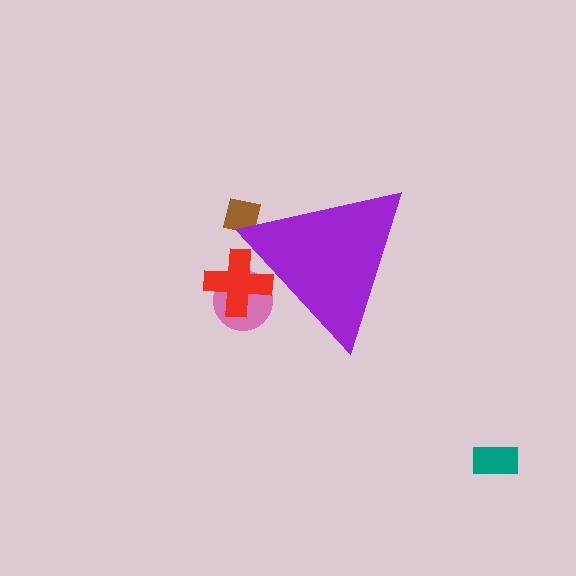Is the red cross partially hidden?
Yes, the red cross is partially hidden behind the purple triangle.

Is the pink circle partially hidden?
Yes, the pink circle is partially hidden behind the purple triangle.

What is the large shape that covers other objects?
A purple triangle.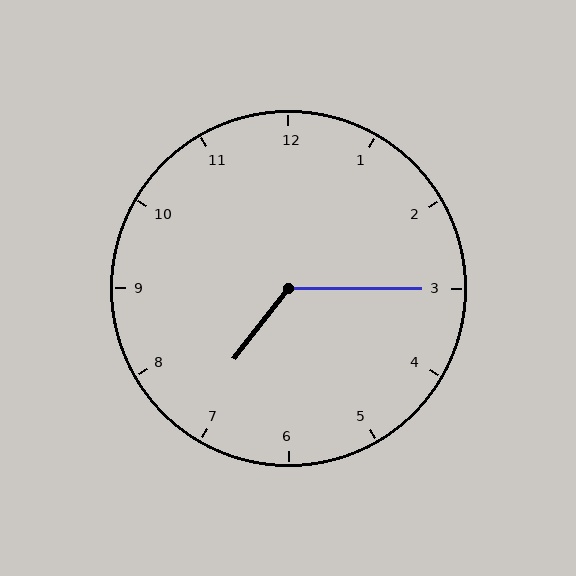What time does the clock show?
7:15.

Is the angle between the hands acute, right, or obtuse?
It is obtuse.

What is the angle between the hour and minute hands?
Approximately 128 degrees.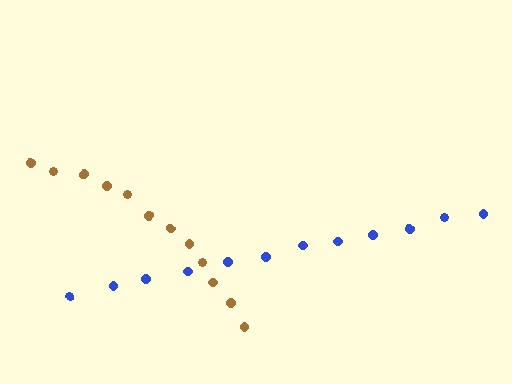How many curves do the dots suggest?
There are 2 distinct paths.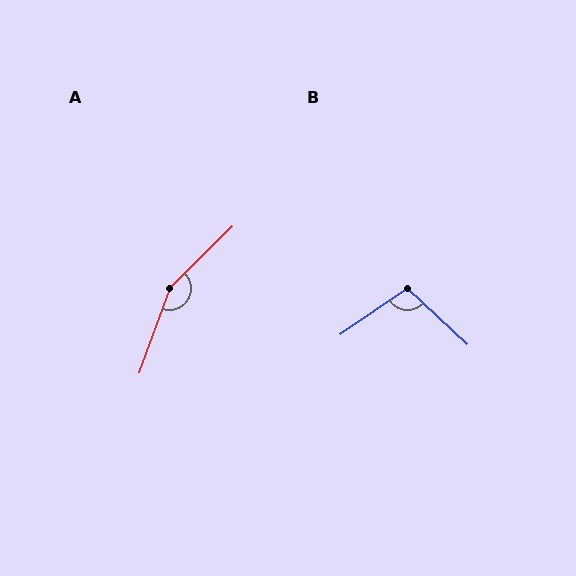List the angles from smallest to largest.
B (102°), A (154°).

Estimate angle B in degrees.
Approximately 102 degrees.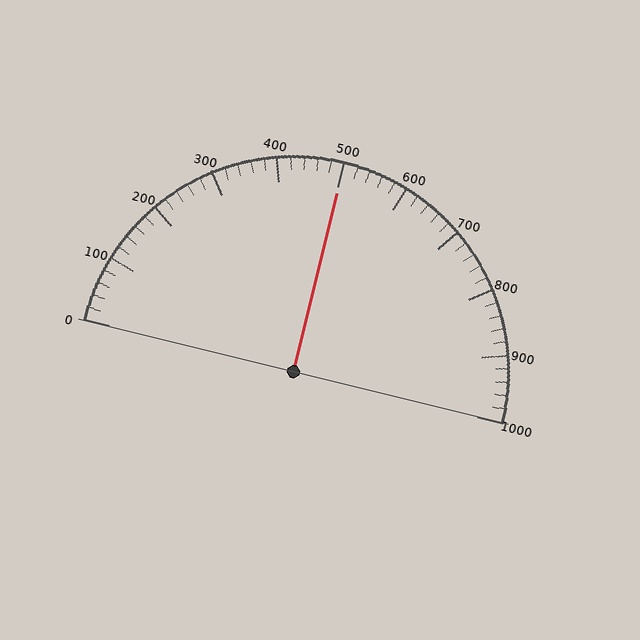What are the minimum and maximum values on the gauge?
The gauge ranges from 0 to 1000.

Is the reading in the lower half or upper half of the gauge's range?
The reading is in the upper half of the range (0 to 1000).